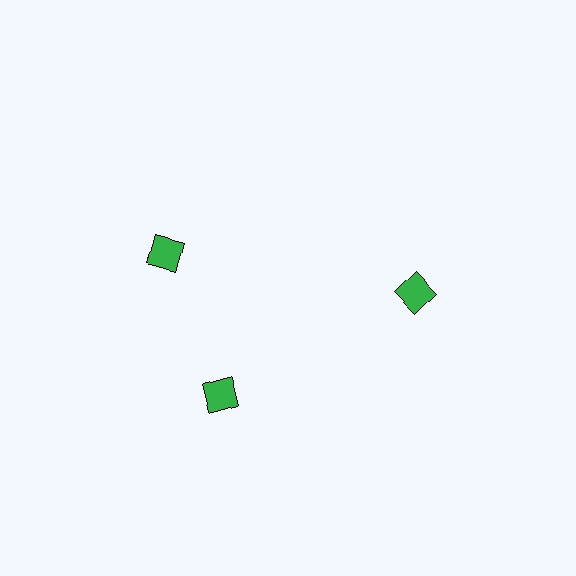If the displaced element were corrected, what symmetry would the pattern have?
It would have 3-fold rotational symmetry — the pattern would map onto itself every 120 degrees.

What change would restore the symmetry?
The symmetry would be restored by rotating it back into even spacing with its neighbors so that all 3 diamonds sit at equal angles and equal distance from the center.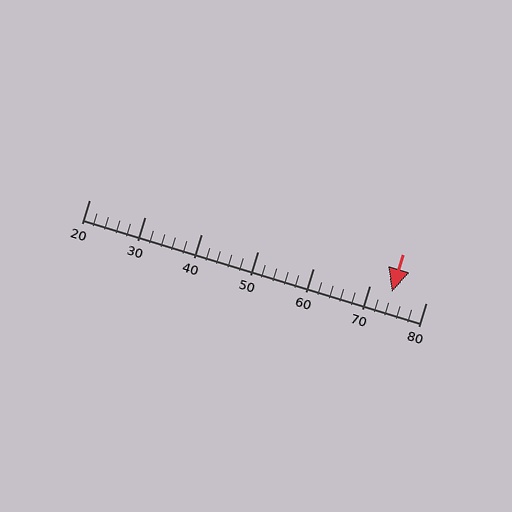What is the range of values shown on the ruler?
The ruler shows values from 20 to 80.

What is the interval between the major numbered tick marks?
The major tick marks are spaced 10 units apart.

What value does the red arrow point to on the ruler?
The red arrow points to approximately 74.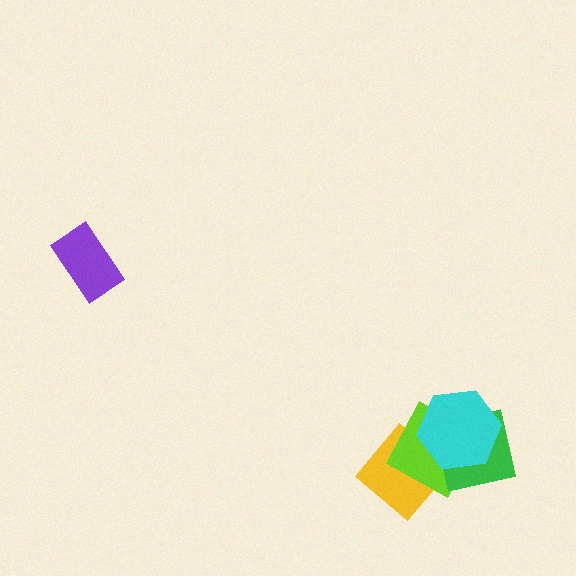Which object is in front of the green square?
The cyan hexagon is in front of the green square.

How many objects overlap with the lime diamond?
3 objects overlap with the lime diamond.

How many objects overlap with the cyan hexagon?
3 objects overlap with the cyan hexagon.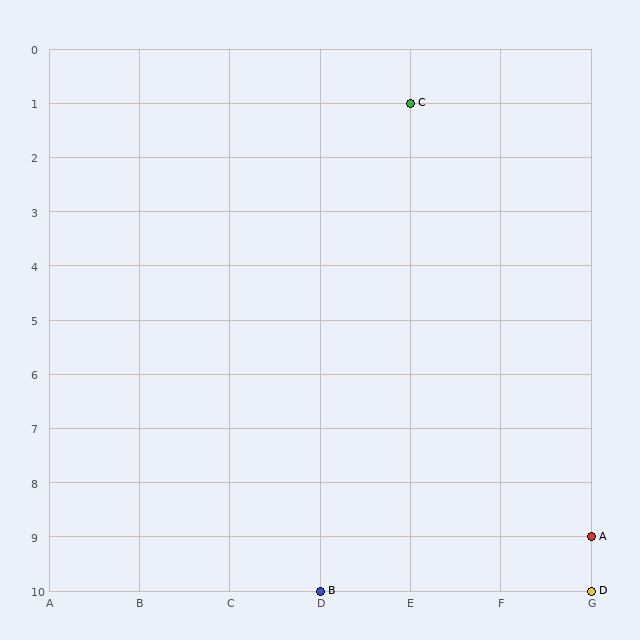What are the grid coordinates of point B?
Point B is at grid coordinates (D, 10).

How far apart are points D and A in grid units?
Points D and A are 1 row apart.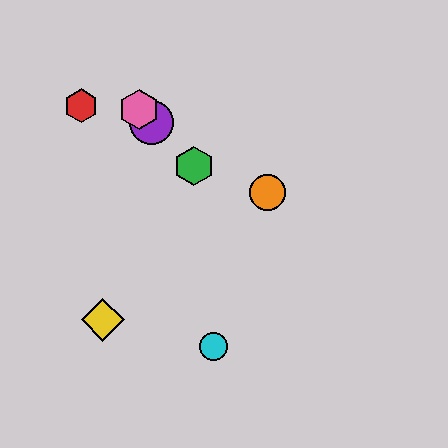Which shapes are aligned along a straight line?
The blue circle, the green hexagon, the purple circle, the pink hexagon are aligned along a straight line.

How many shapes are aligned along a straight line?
4 shapes (the blue circle, the green hexagon, the purple circle, the pink hexagon) are aligned along a straight line.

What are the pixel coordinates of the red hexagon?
The red hexagon is at (81, 106).